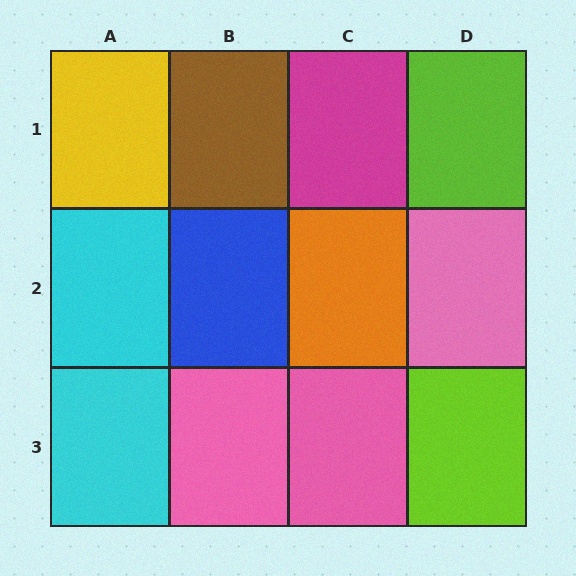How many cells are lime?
2 cells are lime.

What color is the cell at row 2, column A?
Cyan.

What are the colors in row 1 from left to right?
Yellow, brown, magenta, lime.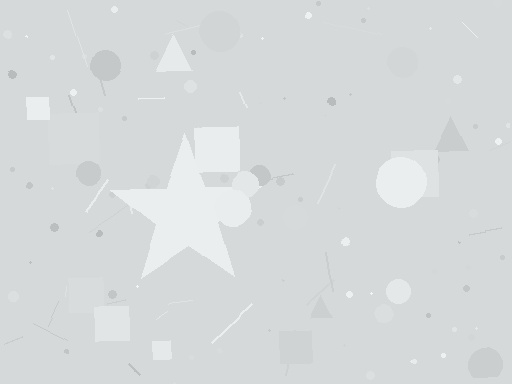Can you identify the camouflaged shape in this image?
The camouflaged shape is a star.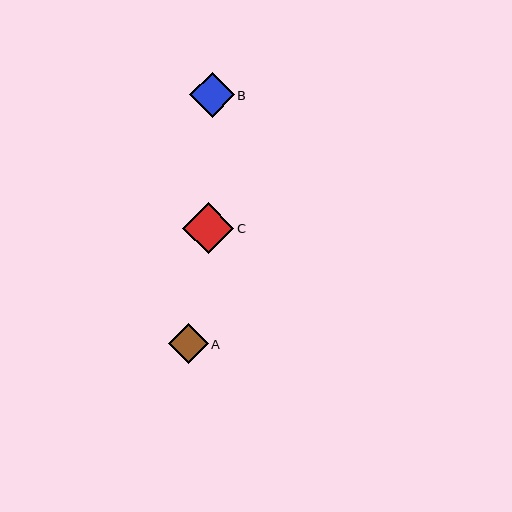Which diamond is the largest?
Diamond C is the largest with a size of approximately 51 pixels.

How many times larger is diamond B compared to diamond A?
Diamond B is approximately 1.1 times the size of diamond A.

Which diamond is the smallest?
Diamond A is the smallest with a size of approximately 40 pixels.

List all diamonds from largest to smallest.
From largest to smallest: C, B, A.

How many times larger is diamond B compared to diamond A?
Diamond B is approximately 1.1 times the size of diamond A.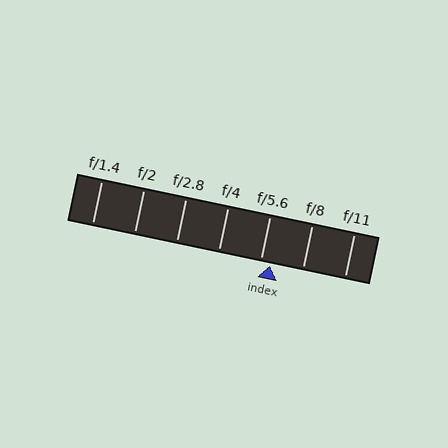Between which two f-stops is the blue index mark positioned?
The index mark is between f/5.6 and f/8.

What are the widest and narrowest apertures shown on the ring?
The widest aperture shown is f/1.4 and the narrowest is f/11.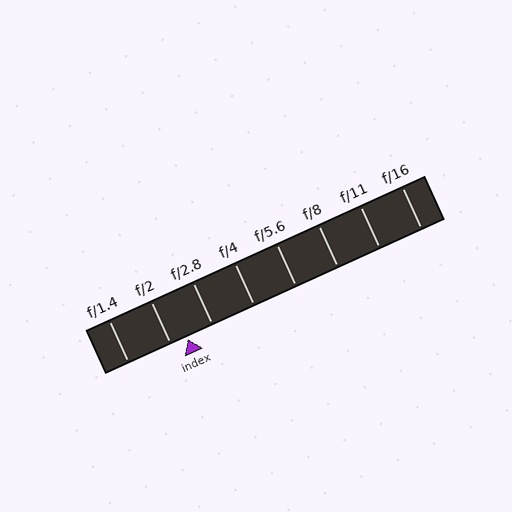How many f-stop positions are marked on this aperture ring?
There are 8 f-stop positions marked.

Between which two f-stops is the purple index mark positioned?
The index mark is between f/2 and f/2.8.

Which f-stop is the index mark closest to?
The index mark is closest to f/2.